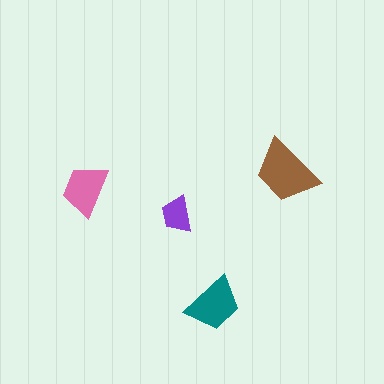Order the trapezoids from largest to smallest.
the brown one, the teal one, the pink one, the purple one.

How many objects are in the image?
There are 4 objects in the image.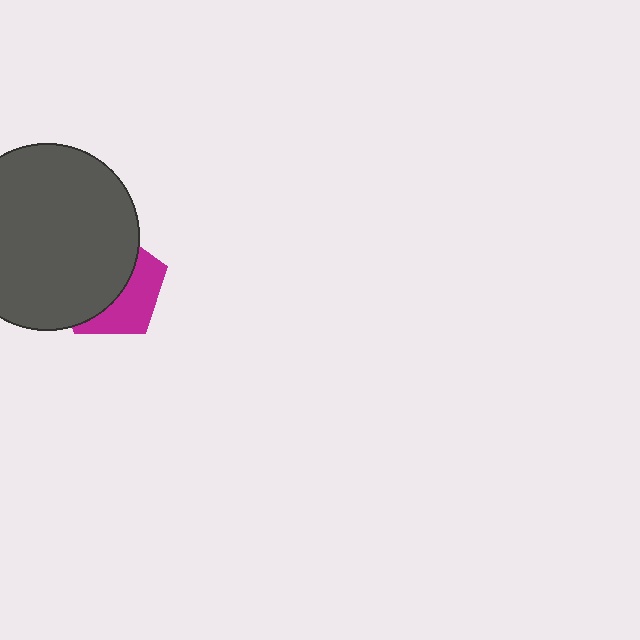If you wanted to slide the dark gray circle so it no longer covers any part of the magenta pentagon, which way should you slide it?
Slide it left — that is the most direct way to separate the two shapes.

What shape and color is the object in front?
The object in front is a dark gray circle.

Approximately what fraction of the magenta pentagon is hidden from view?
Roughly 60% of the magenta pentagon is hidden behind the dark gray circle.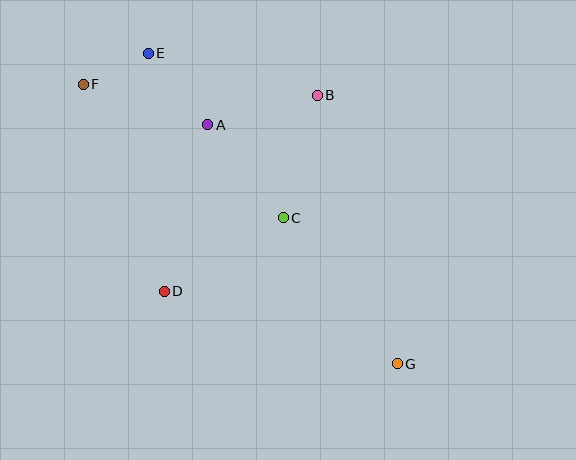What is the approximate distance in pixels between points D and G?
The distance between D and G is approximately 244 pixels.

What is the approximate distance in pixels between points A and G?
The distance between A and G is approximately 305 pixels.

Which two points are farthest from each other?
Points F and G are farthest from each other.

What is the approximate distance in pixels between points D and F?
The distance between D and F is approximately 222 pixels.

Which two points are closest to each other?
Points E and F are closest to each other.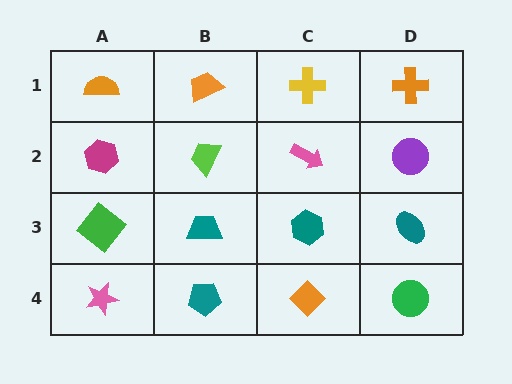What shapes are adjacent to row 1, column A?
A magenta hexagon (row 2, column A), an orange trapezoid (row 1, column B).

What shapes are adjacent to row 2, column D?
An orange cross (row 1, column D), a teal ellipse (row 3, column D), a pink arrow (row 2, column C).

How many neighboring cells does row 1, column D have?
2.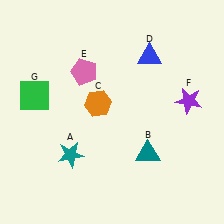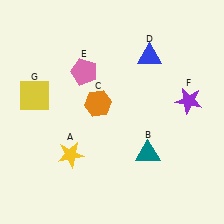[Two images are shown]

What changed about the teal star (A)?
In Image 1, A is teal. In Image 2, it changed to yellow.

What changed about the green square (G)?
In Image 1, G is green. In Image 2, it changed to yellow.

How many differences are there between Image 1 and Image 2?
There are 2 differences between the two images.